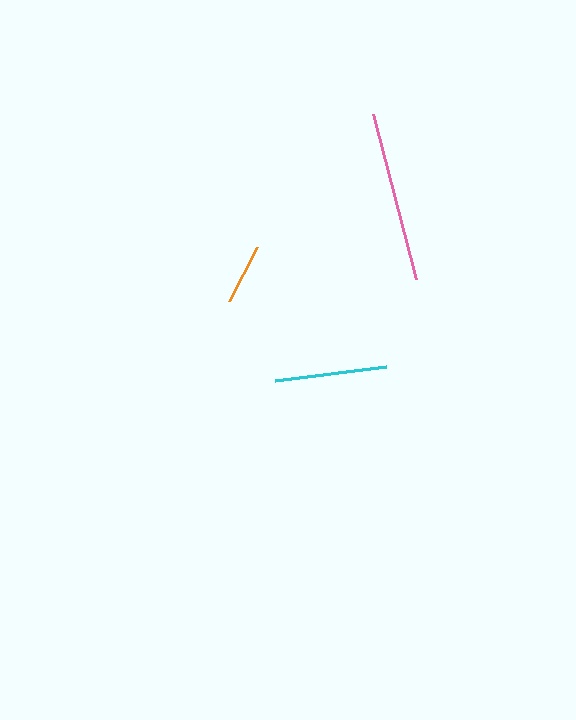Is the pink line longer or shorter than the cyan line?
The pink line is longer than the cyan line.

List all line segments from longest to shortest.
From longest to shortest: pink, cyan, orange.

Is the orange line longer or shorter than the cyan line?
The cyan line is longer than the orange line.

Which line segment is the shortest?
The orange line is the shortest at approximately 61 pixels.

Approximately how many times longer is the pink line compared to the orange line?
The pink line is approximately 2.8 times the length of the orange line.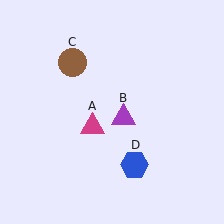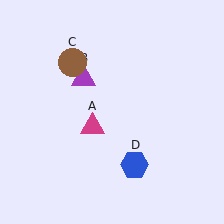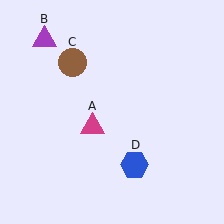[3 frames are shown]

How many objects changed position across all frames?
1 object changed position: purple triangle (object B).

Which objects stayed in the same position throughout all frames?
Magenta triangle (object A) and brown circle (object C) and blue hexagon (object D) remained stationary.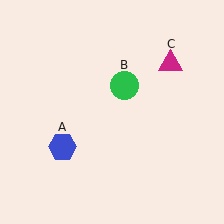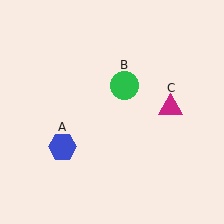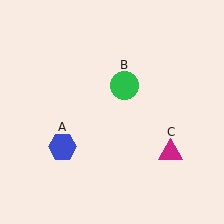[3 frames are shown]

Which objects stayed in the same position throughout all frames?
Blue hexagon (object A) and green circle (object B) remained stationary.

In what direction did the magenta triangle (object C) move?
The magenta triangle (object C) moved down.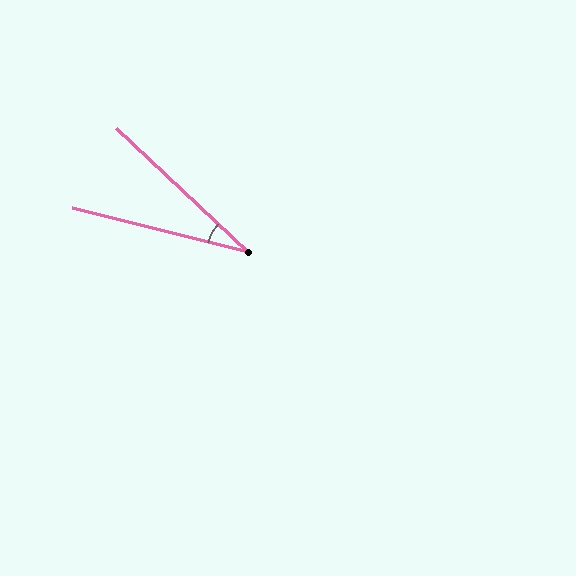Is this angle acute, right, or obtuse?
It is acute.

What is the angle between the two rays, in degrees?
Approximately 29 degrees.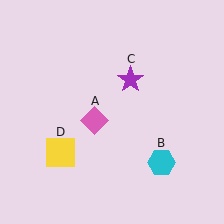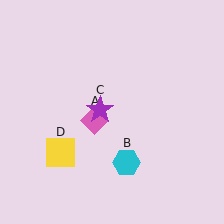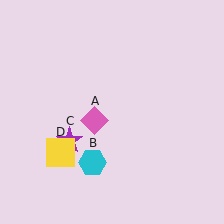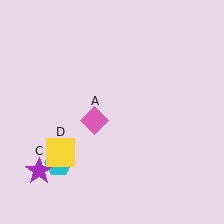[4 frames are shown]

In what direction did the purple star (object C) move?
The purple star (object C) moved down and to the left.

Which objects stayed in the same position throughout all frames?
Pink diamond (object A) and yellow square (object D) remained stationary.